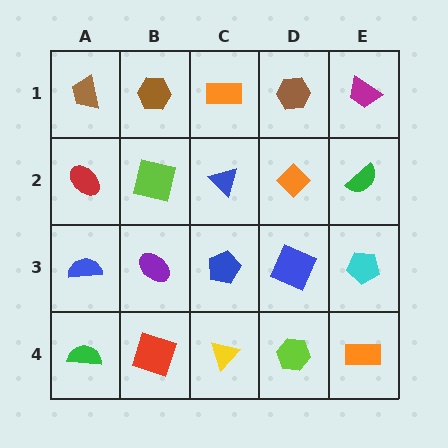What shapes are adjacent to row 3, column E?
A green semicircle (row 2, column E), an orange rectangle (row 4, column E), a blue square (row 3, column D).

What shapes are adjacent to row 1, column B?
A lime square (row 2, column B), a brown trapezoid (row 1, column A), an orange rectangle (row 1, column C).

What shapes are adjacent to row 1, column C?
A blue triangle (row 2, column C), a brown hexagon (row 1, column B), a brown hexagon (row 1, column D).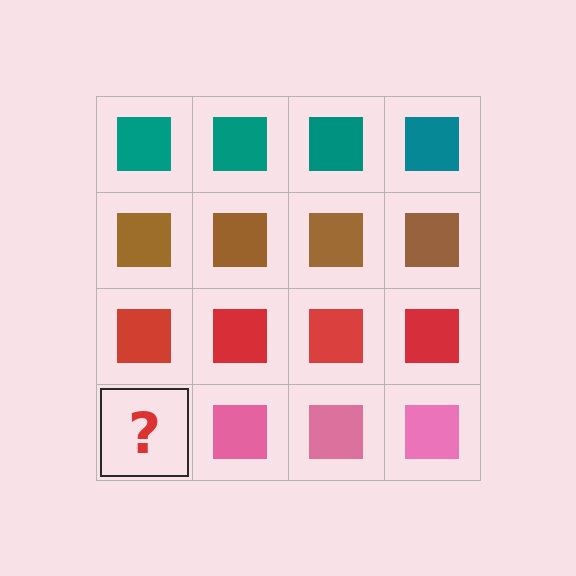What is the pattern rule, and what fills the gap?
The rule is that each row has a consistent color. The gap should be filled with a pink square.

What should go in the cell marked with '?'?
The missing cell should contain a pink square.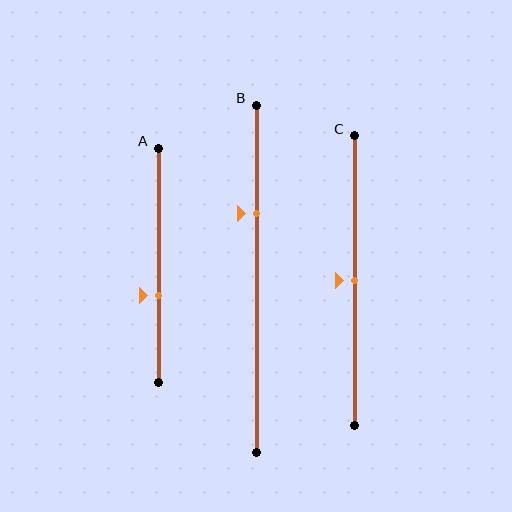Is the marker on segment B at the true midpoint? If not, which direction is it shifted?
No, the marker on segment B is shifted upward by about 19% of the segment length.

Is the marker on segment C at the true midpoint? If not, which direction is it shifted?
Yes, the marker on segment C is at the true midpoint.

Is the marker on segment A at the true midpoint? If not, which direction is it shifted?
No, the marker on segment A is shifted downward by about 13% of the segment length.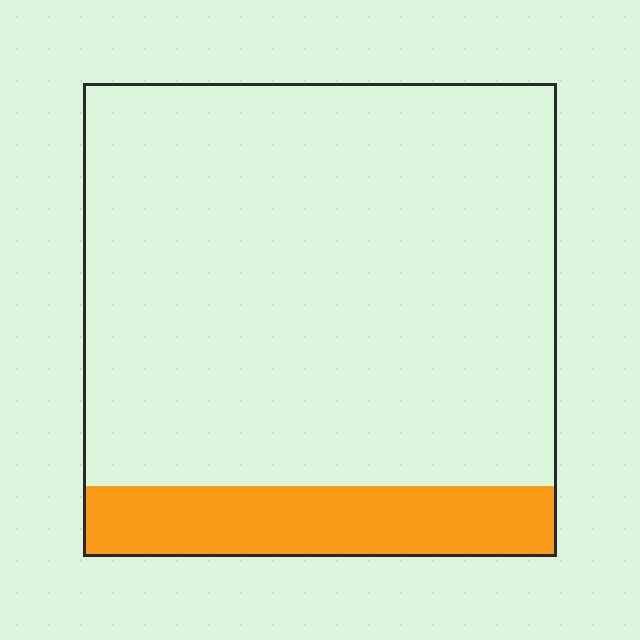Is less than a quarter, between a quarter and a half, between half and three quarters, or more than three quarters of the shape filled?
Less than a quarter.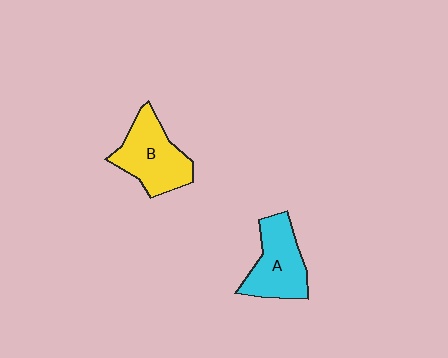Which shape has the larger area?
Shape B (yellow).